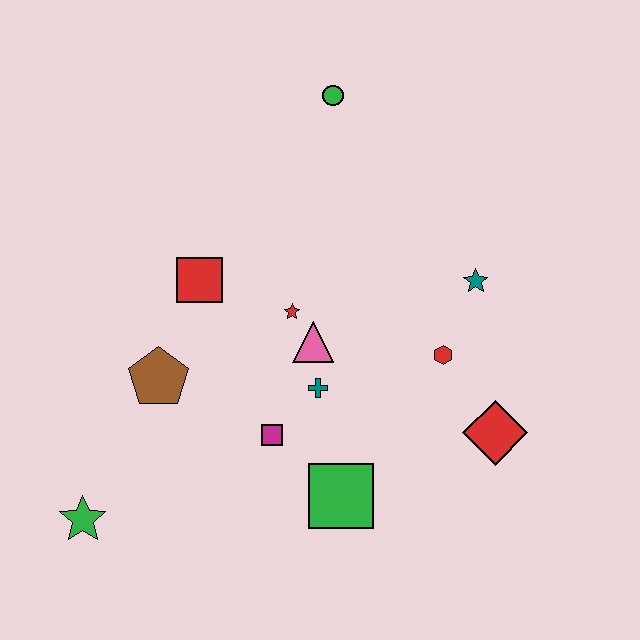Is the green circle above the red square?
Yes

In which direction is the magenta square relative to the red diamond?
The magenta square is to the left of the red diamond.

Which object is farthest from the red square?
The red diamond is farthest from the red square.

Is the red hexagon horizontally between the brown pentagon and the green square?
No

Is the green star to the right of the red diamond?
No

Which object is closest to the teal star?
The red hexagon is closest to the teal star.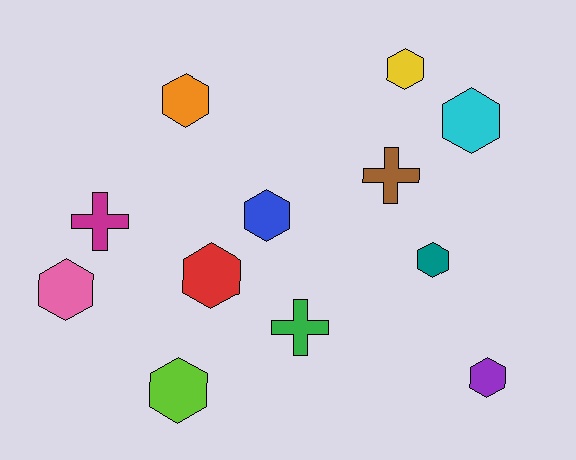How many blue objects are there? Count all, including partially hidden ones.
There is 1 blue object.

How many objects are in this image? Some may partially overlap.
There are 12 objects.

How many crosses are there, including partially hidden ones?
There are 3 crosses.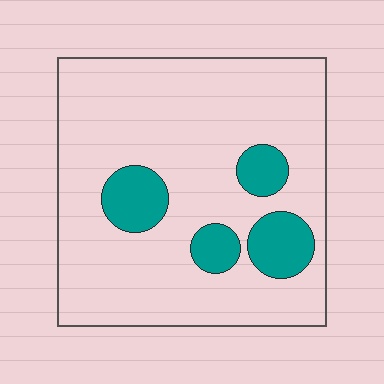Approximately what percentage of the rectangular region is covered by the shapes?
Approximately 15%.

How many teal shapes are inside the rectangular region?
4.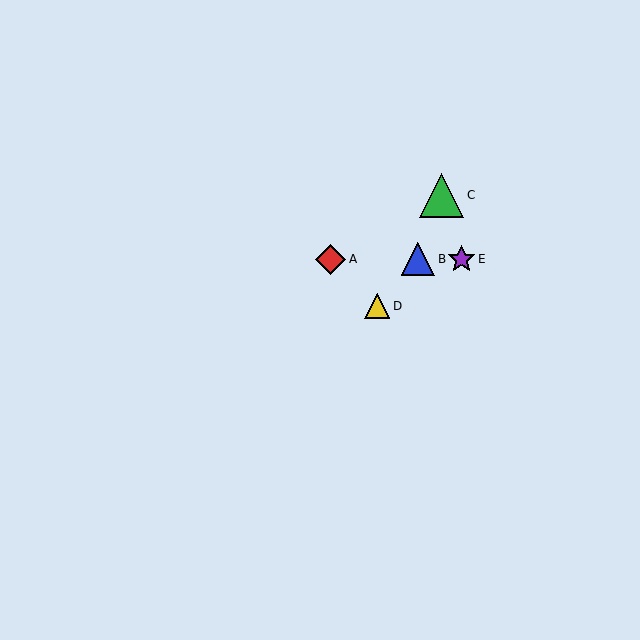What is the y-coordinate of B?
Object B is at y≈259.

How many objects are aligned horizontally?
3 objects (A, B, E) are aligned horizontally.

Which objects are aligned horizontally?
Objects A, B, E are aligned horizontally.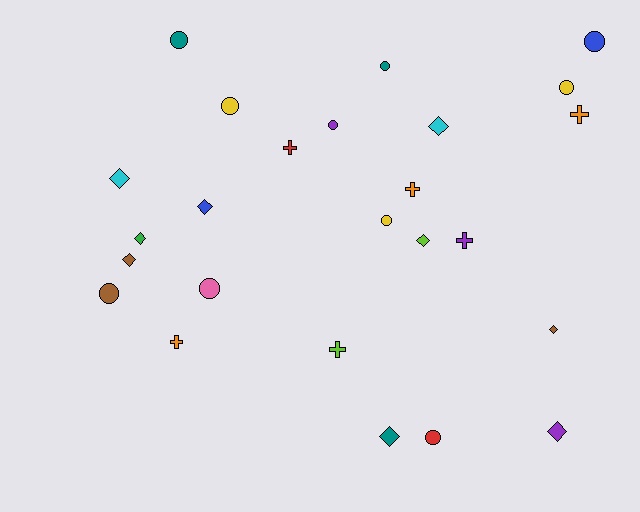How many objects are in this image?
There are 25 objects.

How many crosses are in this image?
There are 6 crosses.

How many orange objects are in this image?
There are 3 orange objects.